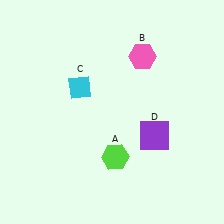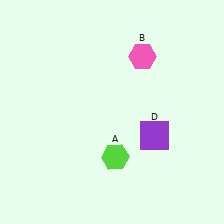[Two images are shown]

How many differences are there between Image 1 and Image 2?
There is 1 difference between the two images.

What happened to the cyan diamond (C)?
The cyan diamond (C) was removed in Image 2. It was in the top-left area of Image 1.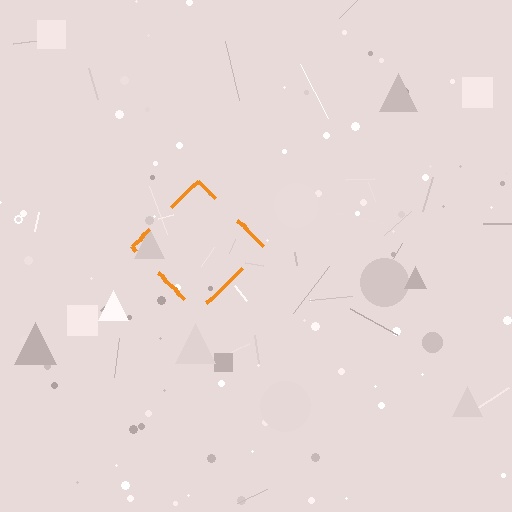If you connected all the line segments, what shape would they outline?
They would outline a diamond.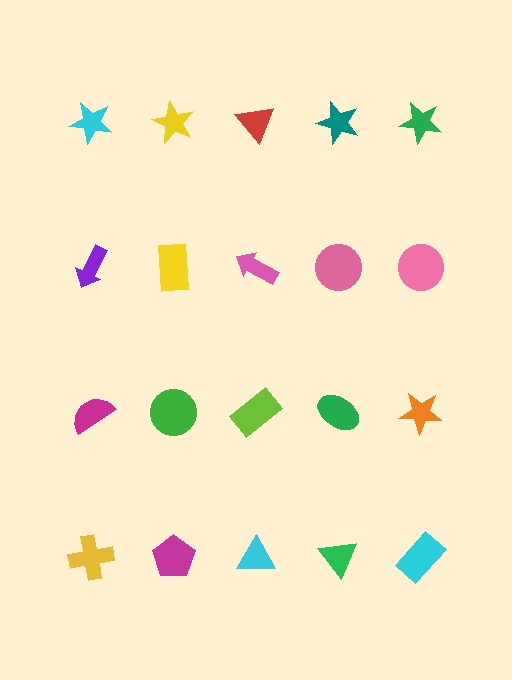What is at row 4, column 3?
A cyan triangle.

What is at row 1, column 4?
A teal star.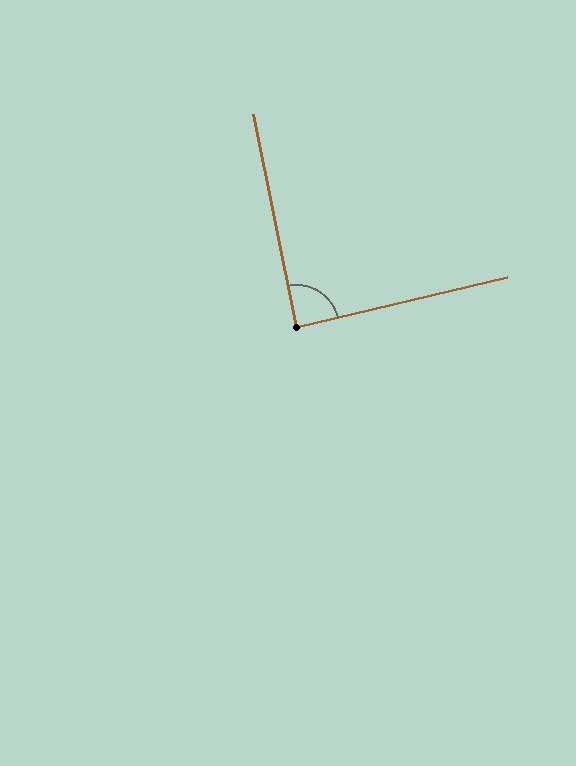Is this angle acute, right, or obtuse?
It is approximately a right angle.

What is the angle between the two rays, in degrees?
Approximately 88 degrees.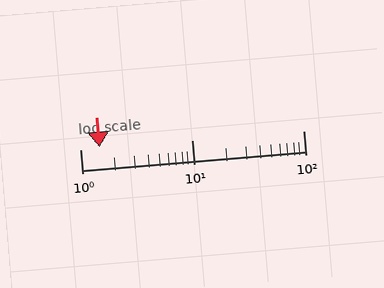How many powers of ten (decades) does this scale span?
The scale spans 2 decades, from 1 to 100.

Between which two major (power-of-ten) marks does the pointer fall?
The pointer is between 1 and 10.